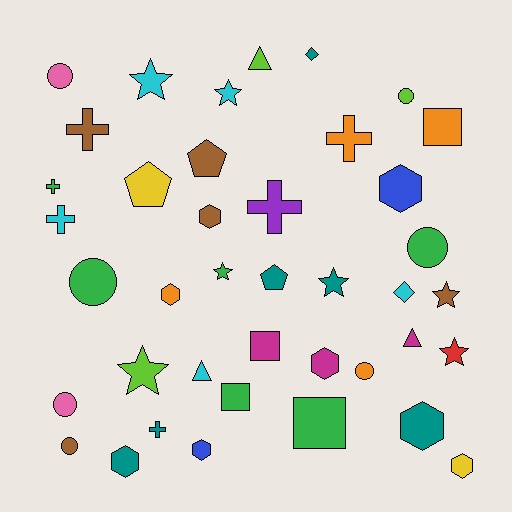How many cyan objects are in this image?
There are 5 cyan objects.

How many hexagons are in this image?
There are 8 hexagons.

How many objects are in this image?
There are 40 objects.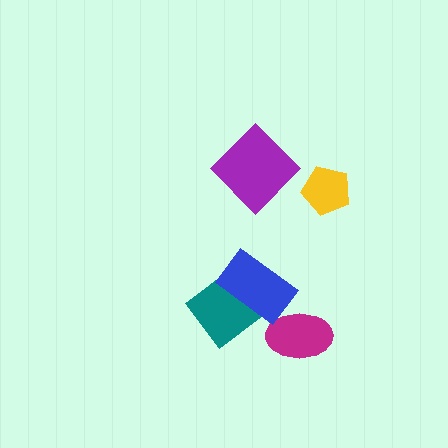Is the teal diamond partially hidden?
Yes, it is partially covered by another shape.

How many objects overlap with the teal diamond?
1 object overlaps with the teal diamond.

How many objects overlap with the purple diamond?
0 objects overlap with the purple diamond.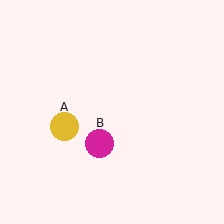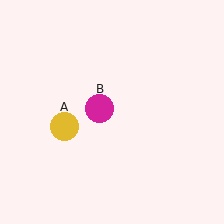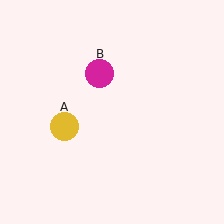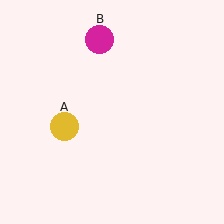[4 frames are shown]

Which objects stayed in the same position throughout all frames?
Yellow circle (object A) remained stationary.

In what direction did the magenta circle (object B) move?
The magenta circle (object B) moved up.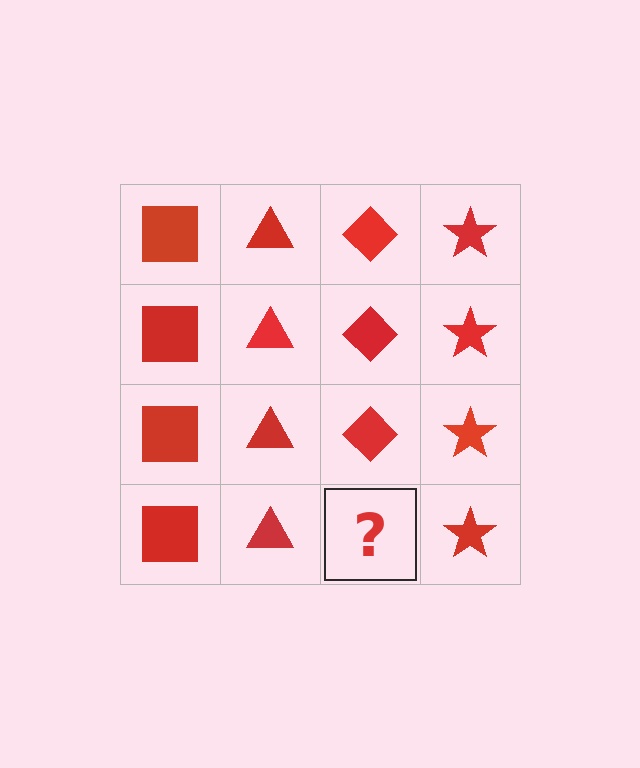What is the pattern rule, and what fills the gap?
The rule is that each column has a consistent shape. The gap should be filled with a red diamond.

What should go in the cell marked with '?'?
The missing cell should contain a red diamond.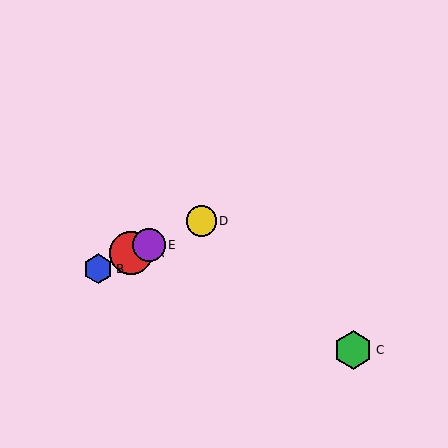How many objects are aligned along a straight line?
4 objects (A, B, D, E) are aligned along a straight line.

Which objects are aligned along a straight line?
Objects A, B, D, E are aligned along a straight line.